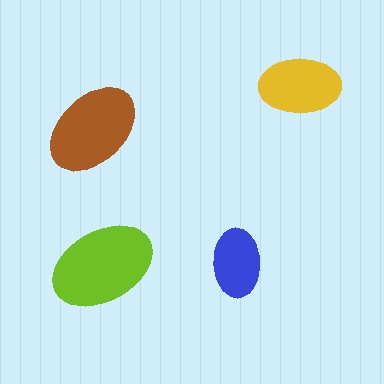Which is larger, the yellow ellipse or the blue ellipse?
The yellow one.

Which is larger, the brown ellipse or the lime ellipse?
The lime one.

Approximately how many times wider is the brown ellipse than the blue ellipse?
About 1.5 times wider.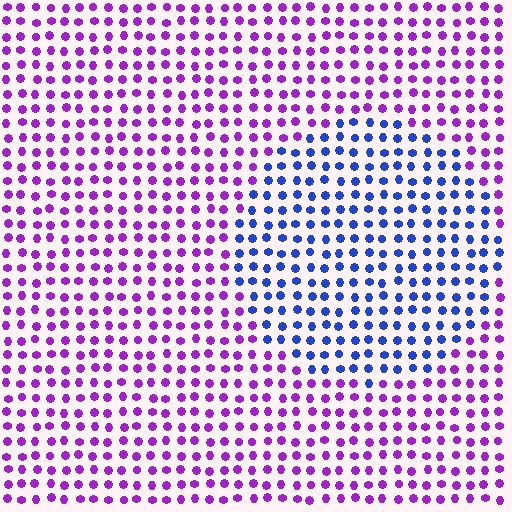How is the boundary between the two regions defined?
The boundary is defined purely by a slight shift in hue (about 59 degrees). Spacing, size, and orientation are identical on both sides.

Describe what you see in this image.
The image is filled with small purple elements in a uniform arrangement. A circle-shaped region is visible where the elements are tinted to a slightly different hue, forming a subtle color boundary.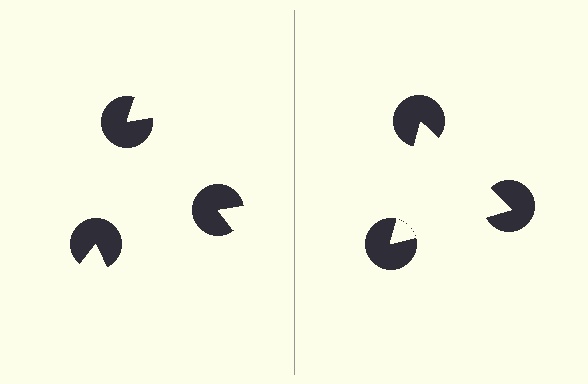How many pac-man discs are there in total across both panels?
6 — 3 on each side.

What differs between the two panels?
The pac-man discs are positioned identically on both sides; only the wedge orientations differ. On the right they align to a triangle; on the left they are misaligned.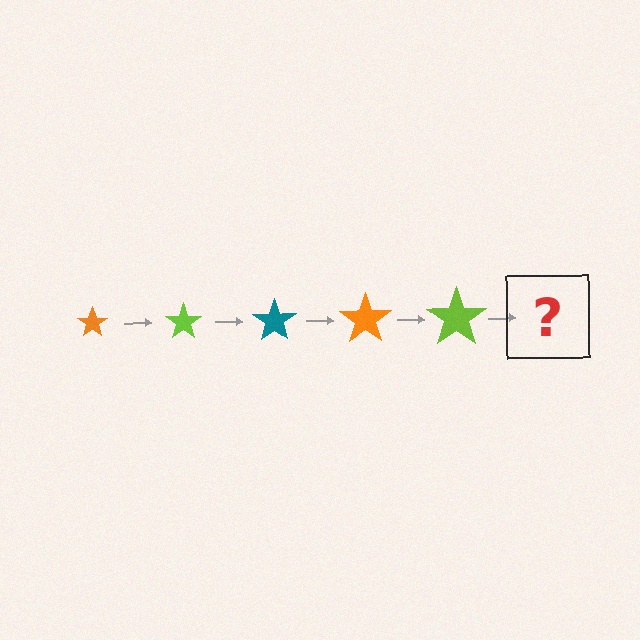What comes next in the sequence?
The next element should be a teal star, larger than the previous one.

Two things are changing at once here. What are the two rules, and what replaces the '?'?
The two rules are that the star grows larger each step and the color cycles through orange, lime, and teal. The '?' should be a teal star, larger than the previous one.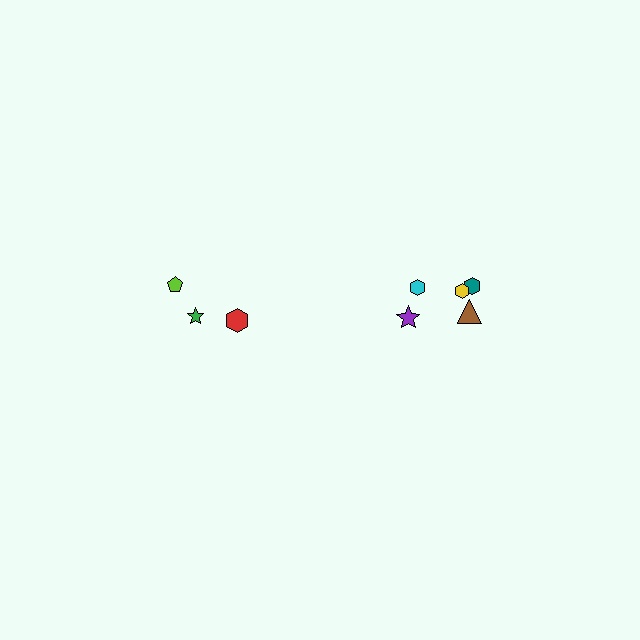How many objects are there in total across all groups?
There are 8 objects.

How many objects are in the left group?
There are 3 objects.